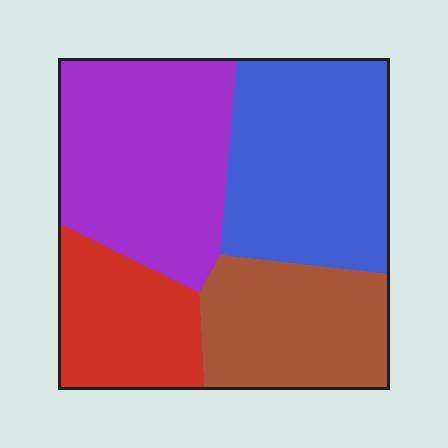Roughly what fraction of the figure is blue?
Blue covers roughly 30% of the figure.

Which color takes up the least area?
Red, at roughly 15%.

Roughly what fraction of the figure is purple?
Purple takes up between a quarter and a half of the figure.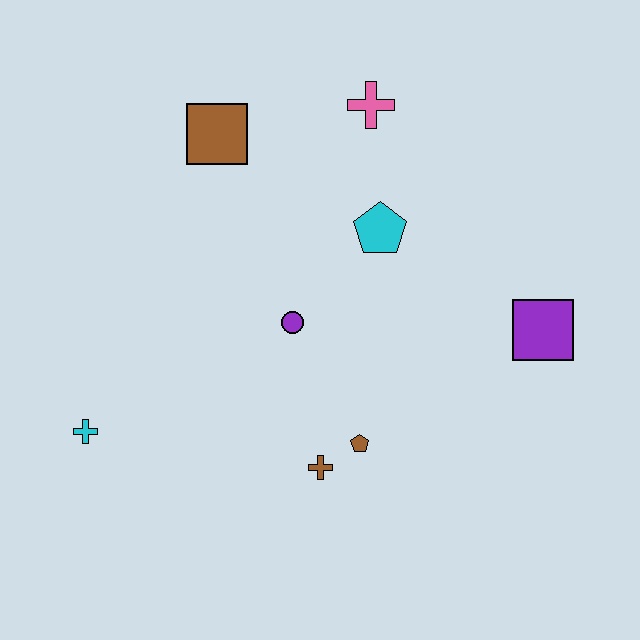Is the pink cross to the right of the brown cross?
Yes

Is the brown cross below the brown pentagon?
Yes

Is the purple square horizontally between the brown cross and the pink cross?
No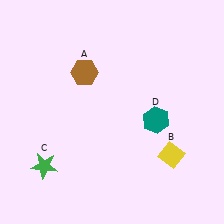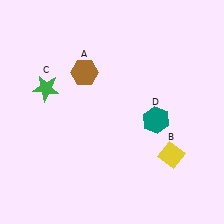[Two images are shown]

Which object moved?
The green star (C) moved up.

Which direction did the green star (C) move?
The green star (C) moved up.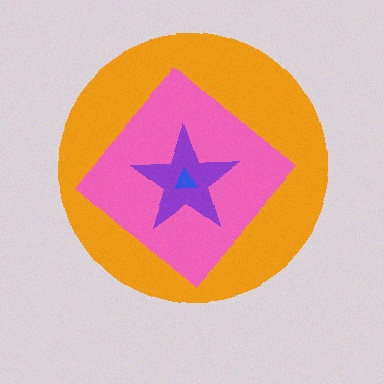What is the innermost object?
The blue triangle.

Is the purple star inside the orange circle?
Yes.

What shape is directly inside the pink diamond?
The purple star.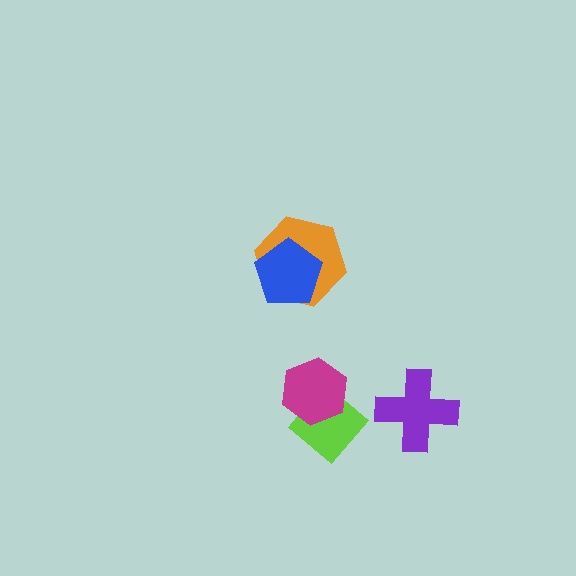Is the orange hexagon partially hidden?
Yes, it is partially covered by another shape.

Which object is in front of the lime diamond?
The magenta hexagon is in front of the lime diamond.